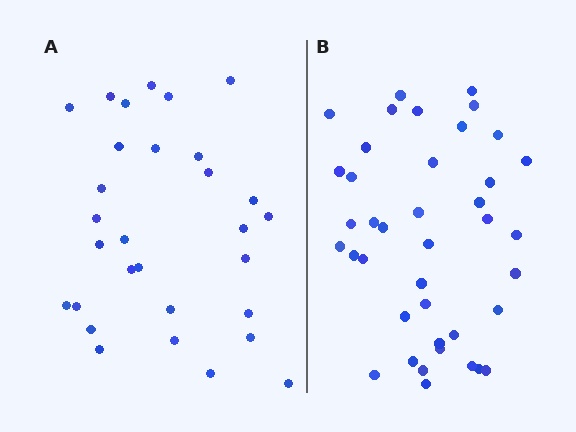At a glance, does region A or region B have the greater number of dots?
Region B (the right region) has more dots.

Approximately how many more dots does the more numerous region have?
Region B has roughly 10 or so more dots than region A.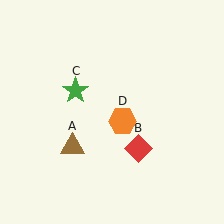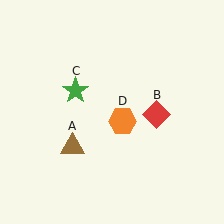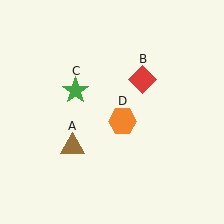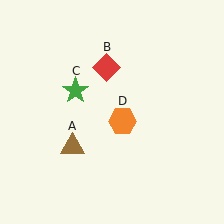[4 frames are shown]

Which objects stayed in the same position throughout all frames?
Brown triangle (object A) and green star (object C) and orange hexagon (object D) remained stationary.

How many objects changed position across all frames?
1 object changed position: red diamond (object B).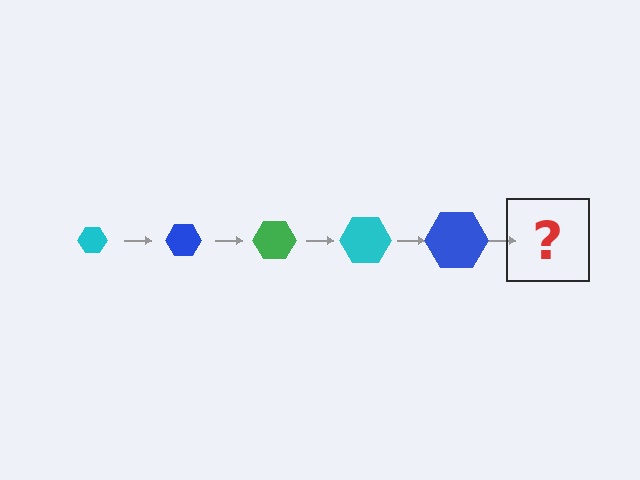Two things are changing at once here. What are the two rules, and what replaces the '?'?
The two rules are that the hexagon grows larger each step and the color cycles through cyan, blue, and green. The '?' should be a green hexagon, larger than the previous one.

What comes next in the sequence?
The next element should be a green hexagon, larger than the previous one.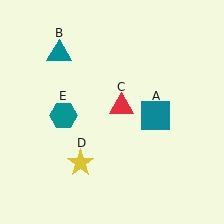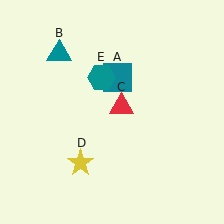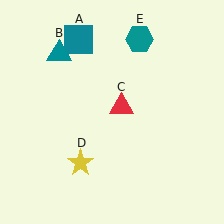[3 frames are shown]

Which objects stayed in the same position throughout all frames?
Teal triangle (object B) and red triangle (object C) and yellow star (object D) remained stationary.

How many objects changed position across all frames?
2 objects changed position: teal square (object A), teal hexagon (object E).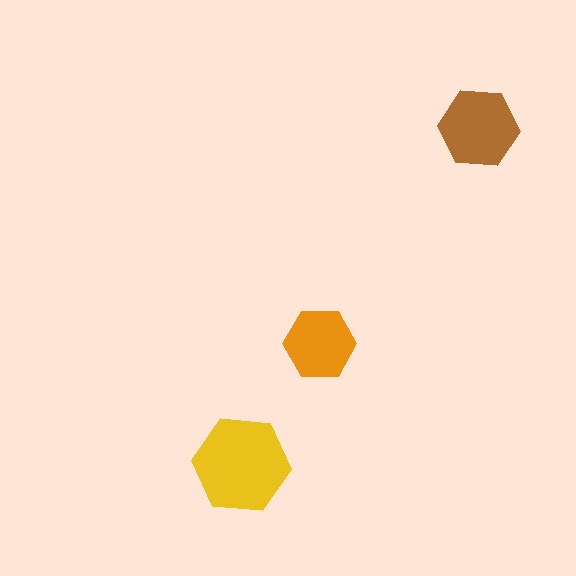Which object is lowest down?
The yellow hexagon is bottommost.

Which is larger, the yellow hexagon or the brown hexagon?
The yellow one.